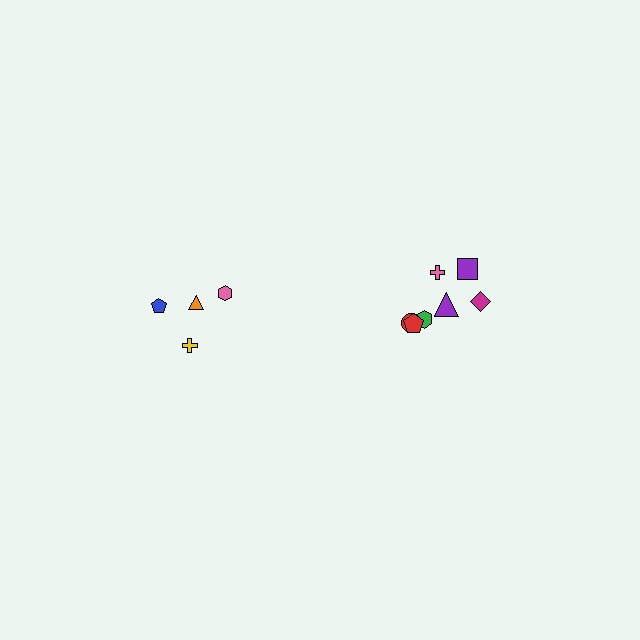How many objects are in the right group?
There are 7 objects.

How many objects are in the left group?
There are 4 objects.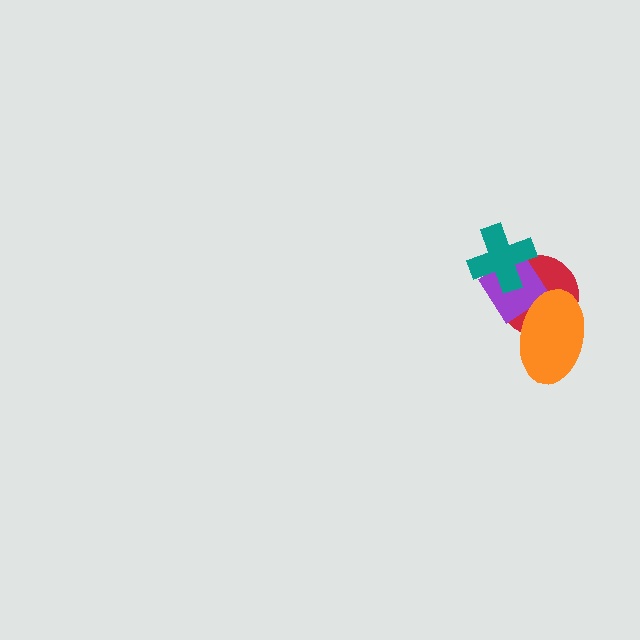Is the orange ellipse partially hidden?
No, no other shape covers it.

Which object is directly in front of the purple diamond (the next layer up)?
The teal cross is directly in front of the purple diamond.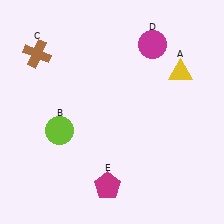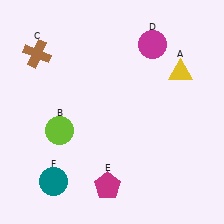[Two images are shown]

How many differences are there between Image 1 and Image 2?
There is 1 difference between the two images.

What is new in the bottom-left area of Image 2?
A teal circle (F) was added in the bottom-left area of Image 2.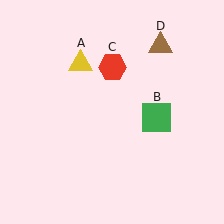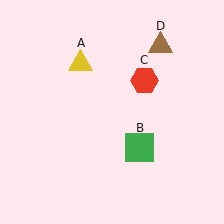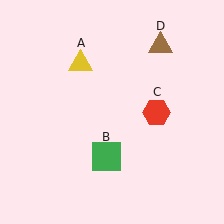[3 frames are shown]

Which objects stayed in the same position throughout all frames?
Yellow triangle (object A) and brown triangle (object D) remained stationary.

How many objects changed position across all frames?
2 objects changed position: green square (object B), red hexagon (object C).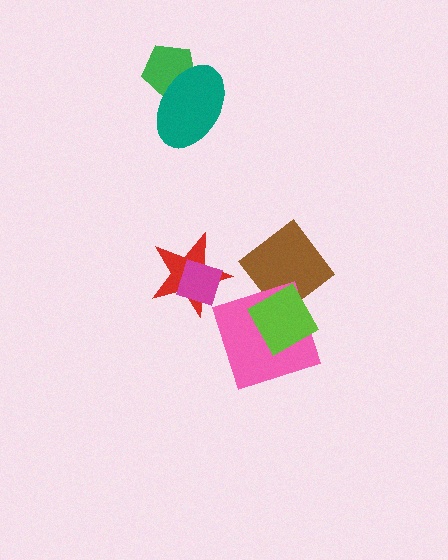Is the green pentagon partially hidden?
Yes, it is partially covered by another shape.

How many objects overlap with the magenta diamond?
1 object overlaps with the magenta diamond.